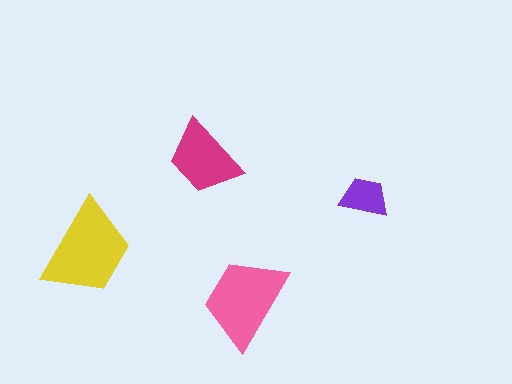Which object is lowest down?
The pink trapezoid is bottommost.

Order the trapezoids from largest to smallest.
the yellow one, the pink one, the magenta one, the purple one.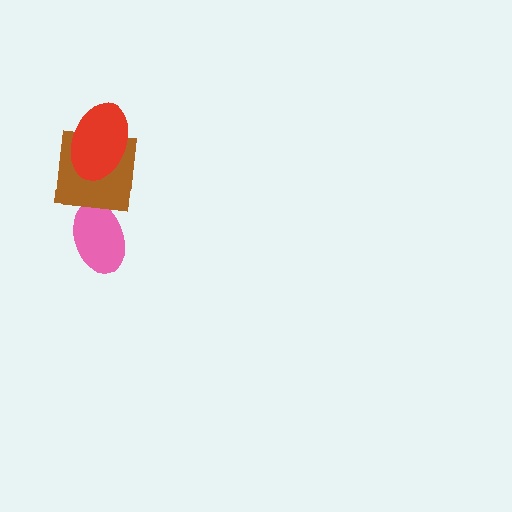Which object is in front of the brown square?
The red ellipse is in front of the brown square.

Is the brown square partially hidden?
Yes, it is partially covered by another shape.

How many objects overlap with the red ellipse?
1 object overlaps with the red ellipse.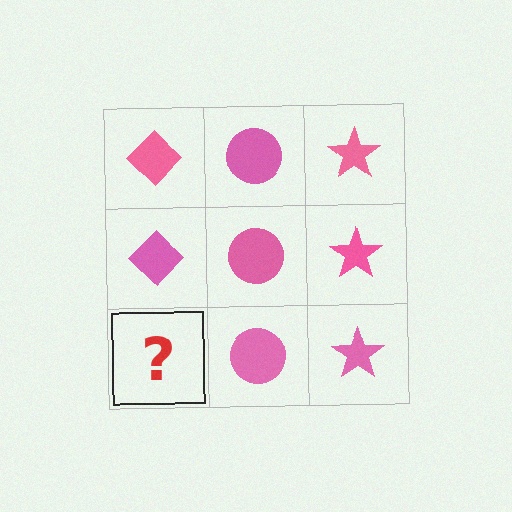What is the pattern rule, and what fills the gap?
The rule is that each column has a consistent shape. The gap should be filled with a pink diamond.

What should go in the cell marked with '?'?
The missing cell should contain a pink diamond.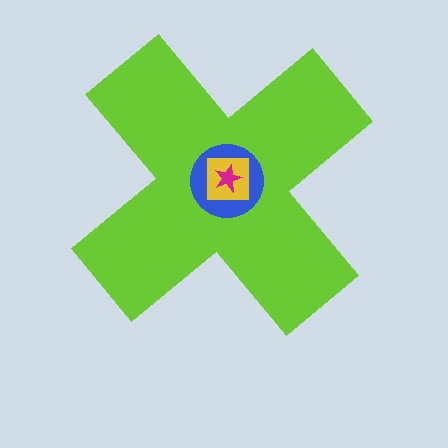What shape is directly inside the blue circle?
The yellow square.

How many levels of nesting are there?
4.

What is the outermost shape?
The lime cross.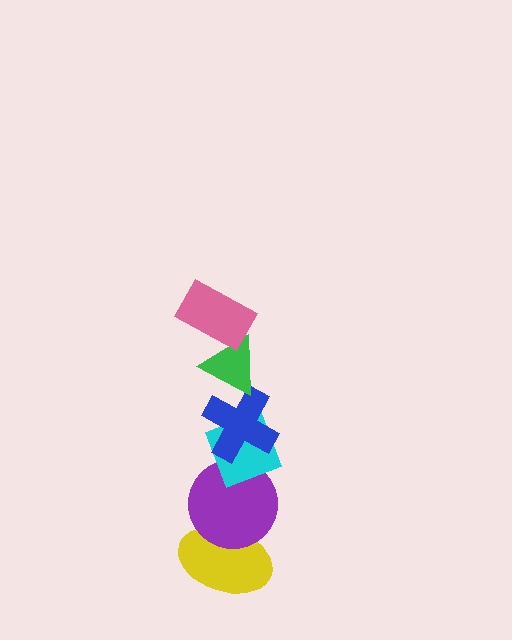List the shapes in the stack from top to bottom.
From top to bottom: the pink rectangle, the green triangle, the blue cross, the cyan diamond, the purple circle, the yellow ellipse.